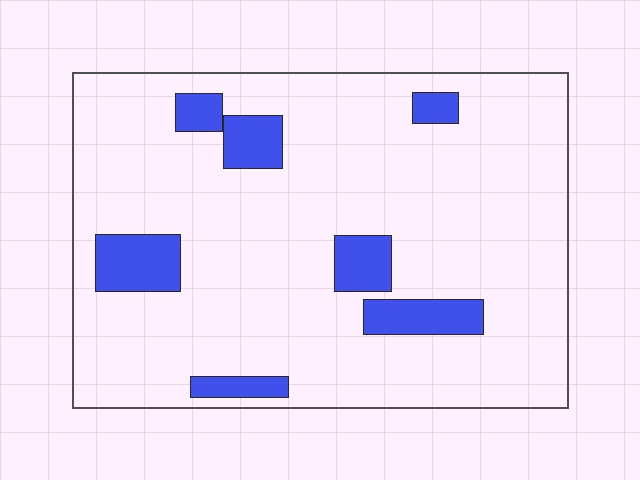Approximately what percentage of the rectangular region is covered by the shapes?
Approximately 15%.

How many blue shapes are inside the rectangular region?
7.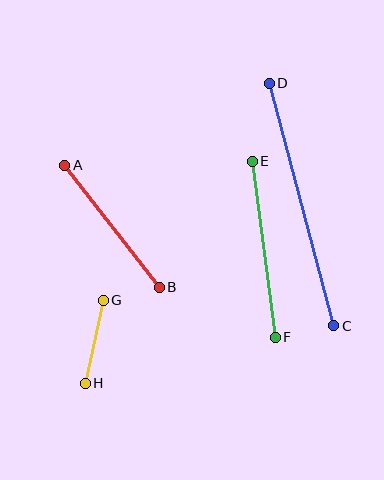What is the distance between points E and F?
The distance is approximately 177 pixels.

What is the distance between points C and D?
The distance is approximately 251 pixels.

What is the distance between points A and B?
The distance is approximately 154 pixels.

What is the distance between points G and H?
The distance is approximately 85 pixels.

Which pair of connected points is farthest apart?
Points C and D are farthest apart.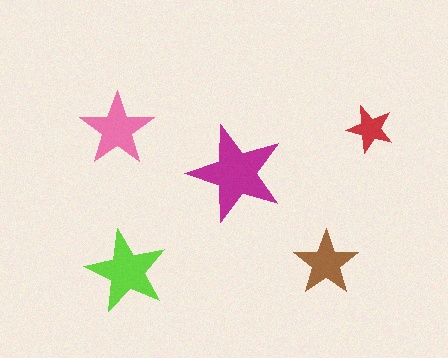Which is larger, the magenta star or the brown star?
The magenta one.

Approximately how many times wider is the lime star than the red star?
About 1.5 times wider.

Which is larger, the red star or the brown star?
The brown one.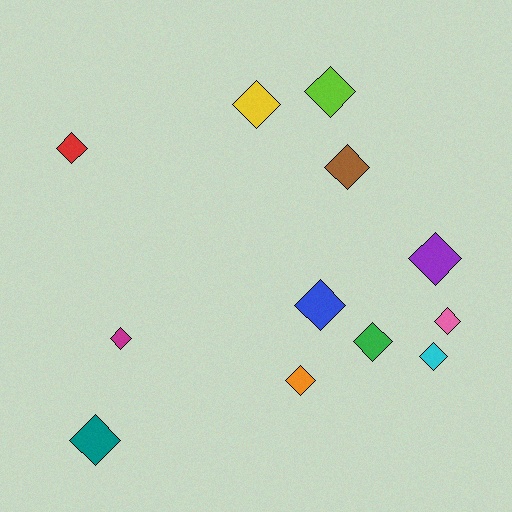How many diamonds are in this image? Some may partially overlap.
There are 12 diamonds.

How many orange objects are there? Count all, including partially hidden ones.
There is 1 orange object.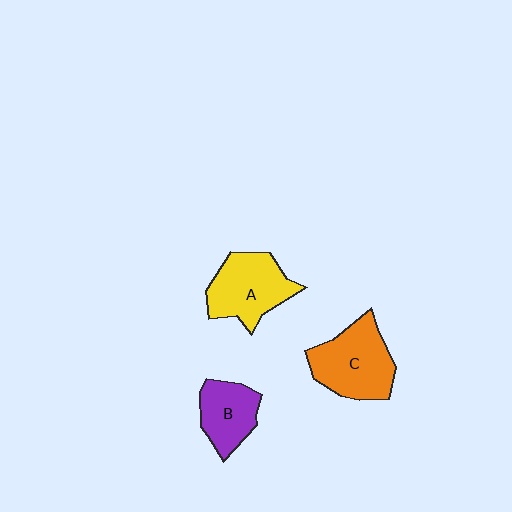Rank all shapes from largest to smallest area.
From largest to smallest: C (orange), A (yellow), B (purple).